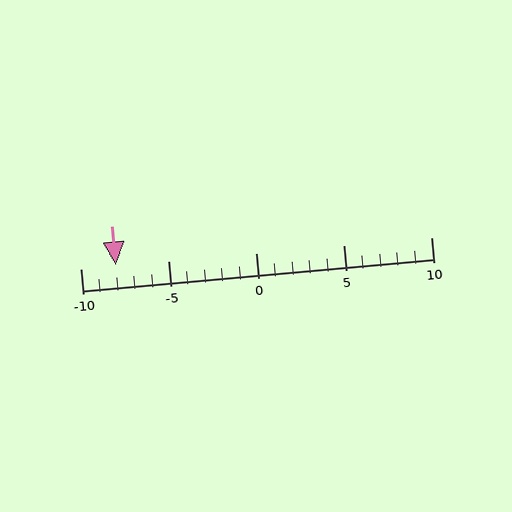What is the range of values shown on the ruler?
The ruler shows values from -10 to 10.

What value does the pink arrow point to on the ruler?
The pink arrow points to approximately -8.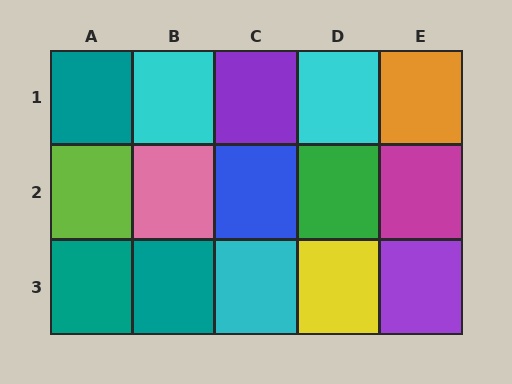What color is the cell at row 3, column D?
Yellow.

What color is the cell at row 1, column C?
Purple.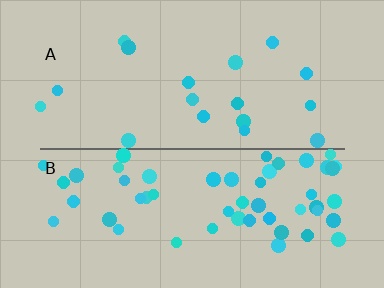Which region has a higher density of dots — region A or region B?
B (the bottom).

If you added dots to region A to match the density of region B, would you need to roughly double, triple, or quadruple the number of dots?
Approximately triple.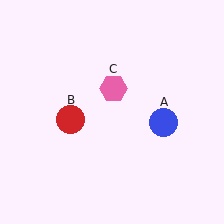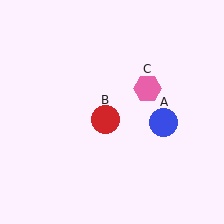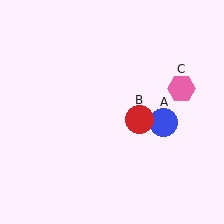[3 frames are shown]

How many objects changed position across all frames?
2 objects changed position: red circle (object B), pink hexagon (object C).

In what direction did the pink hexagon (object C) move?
The pink hexagon (object C) moved right.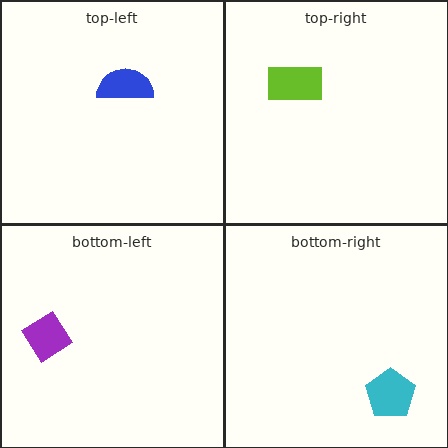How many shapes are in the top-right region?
1.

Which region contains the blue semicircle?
The top-left region.